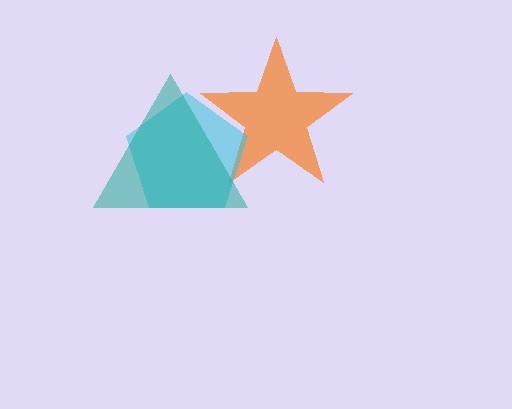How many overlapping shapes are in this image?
There are 3 overlapping shapes in the image.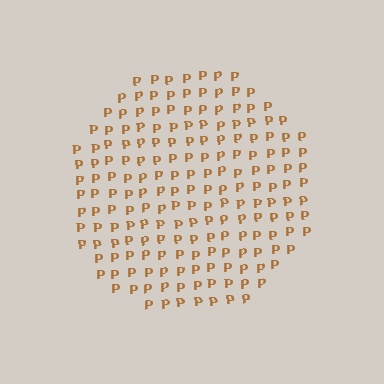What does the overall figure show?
The overall figure shows a circle.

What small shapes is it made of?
It is made of small letter P's.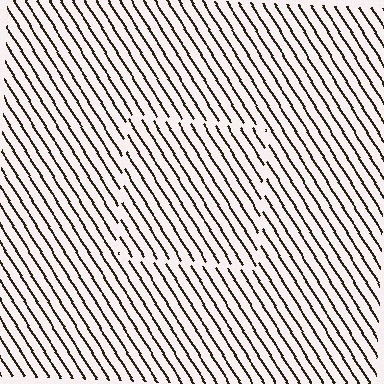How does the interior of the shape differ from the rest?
The interior of the shape contains the same grating, shifted by half a period — the contour is defined by the phase discontinuity where line-ends from the inner and outer gratings abut.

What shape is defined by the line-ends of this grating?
An illusory square. The interior of the shape contains the same grating, shifted by half a period — the contour is defined by the phase discontinuity where line-ends from the inner and outer gratings abut.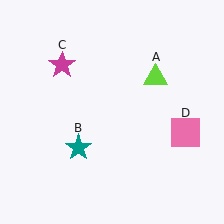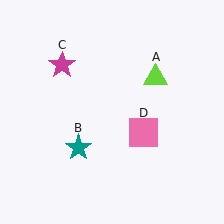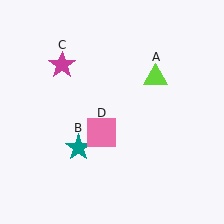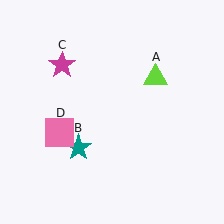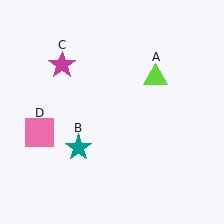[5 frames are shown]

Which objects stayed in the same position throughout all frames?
Lime triangle (object A) and teal star (object B) and magenta star (object C) remained stationary.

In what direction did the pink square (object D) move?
The pink square (object D) moved left.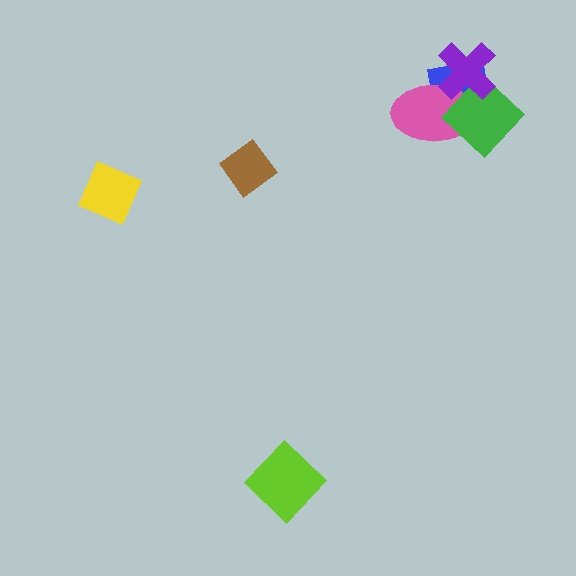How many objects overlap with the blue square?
3 objects overlap with the blue square.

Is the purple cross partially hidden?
No, no other shape covers it.